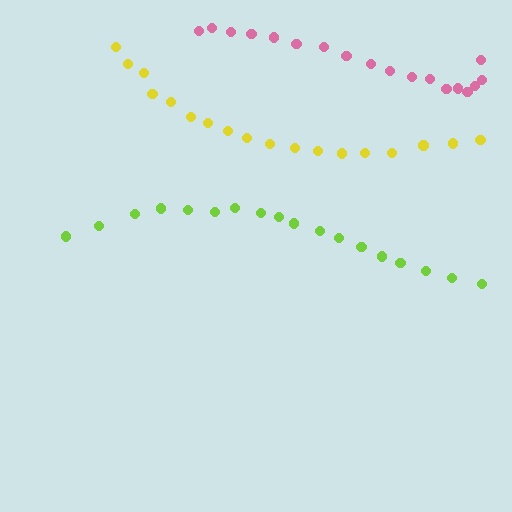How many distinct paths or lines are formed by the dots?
There are 3 distinct paths.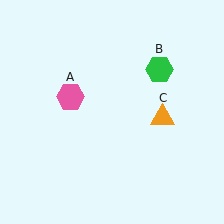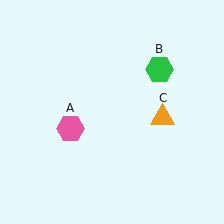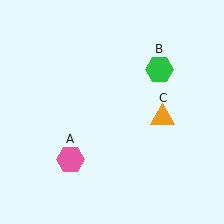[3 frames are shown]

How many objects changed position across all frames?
1 object changed position: pink hexagon (object A).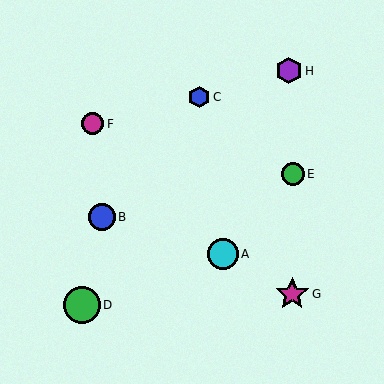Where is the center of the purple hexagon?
The center of the purple hexagon is at (289, 71).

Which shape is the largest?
The green circle (labeled D) is the largest.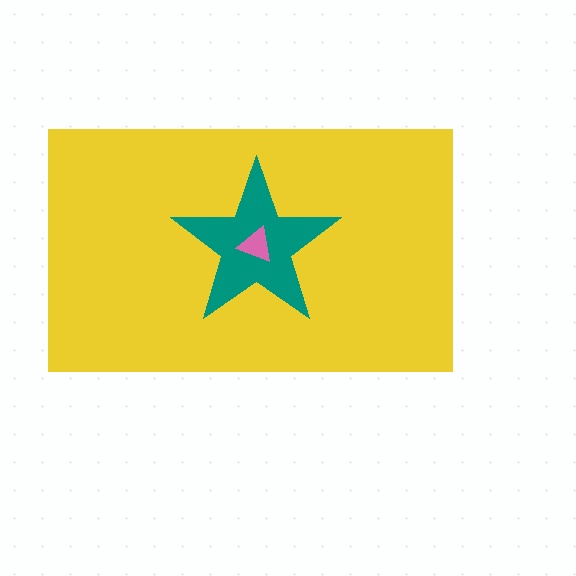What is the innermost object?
The pink triangle.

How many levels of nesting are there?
3.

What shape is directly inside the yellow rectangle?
The teal star.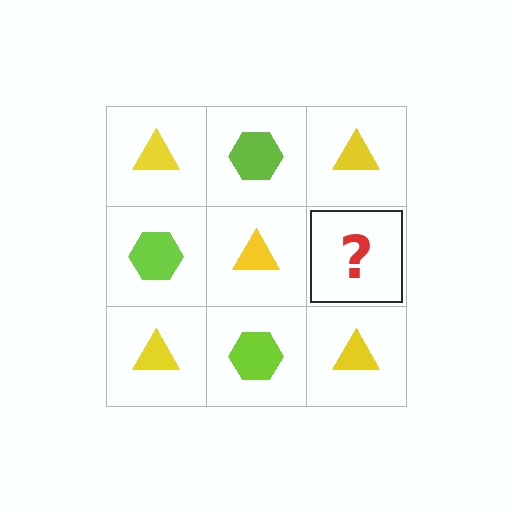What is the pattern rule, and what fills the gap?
The rule is that it alternates yellow triangle and lime hexagon in a checkerboard pattern. The gap should be filled with a lime hexagon.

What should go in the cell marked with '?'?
The missing cell should contain a lime hexagon.